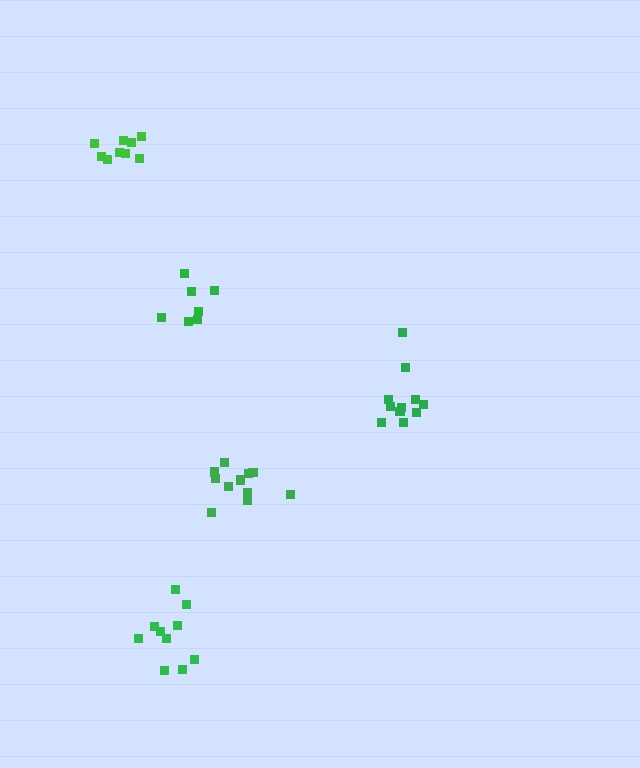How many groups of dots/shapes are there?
There are 5 groups.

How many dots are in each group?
Group 1: 10 dots, Group 2: 11 dots, Group 3: 12 dots, Group 4: 7 dots, Group 5: 9 dots (49 total).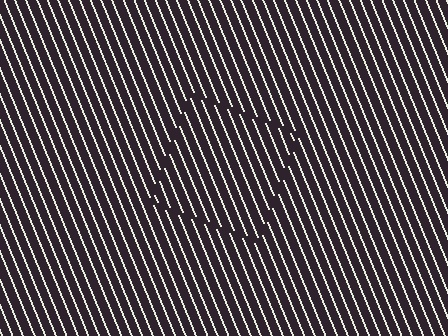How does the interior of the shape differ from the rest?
The interior of the shape contains the same grating, shifted by half a period — the contour is defined by the phase discontinuity where line-ends from the inner and outer gratings abut.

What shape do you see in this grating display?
An illusory square. The interior of the shape contains the same grating, shifted by half a period — the contour is defined by the phase discontinuity where line-ends from the inner and outer gratings abut.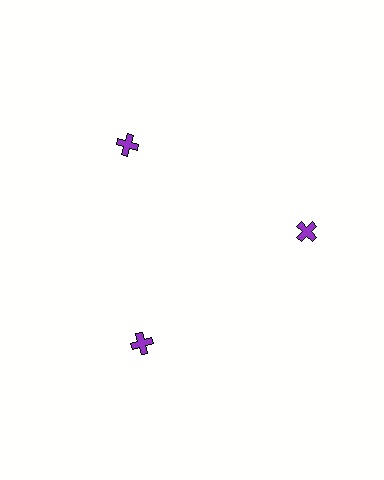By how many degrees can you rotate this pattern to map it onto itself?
The pattern maps onto itself every 120 degrees of rotation.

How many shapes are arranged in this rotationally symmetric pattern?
There are 3 shapes, arranged in 3 groups of 1.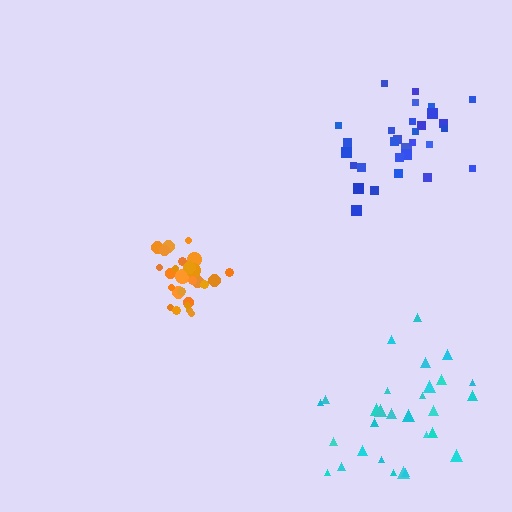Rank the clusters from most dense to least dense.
orange, blue, cyan.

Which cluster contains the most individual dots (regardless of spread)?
Blue (30).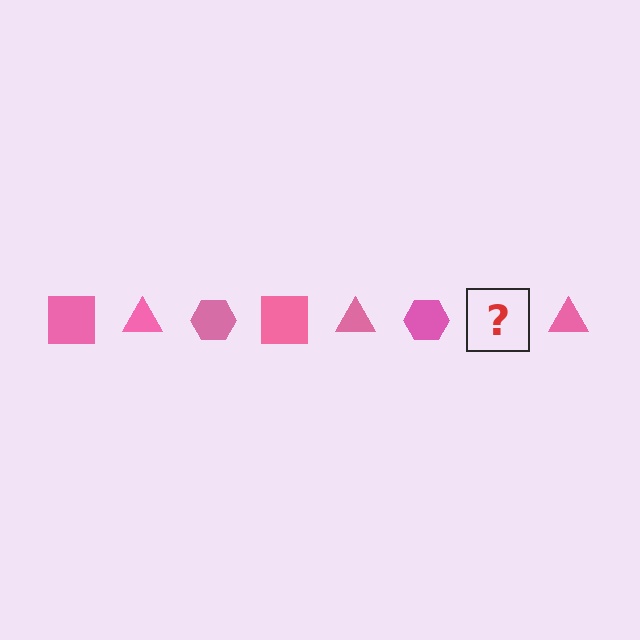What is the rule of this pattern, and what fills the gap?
The rule is that the pattern cycles through square, triangle, hexagon shapes in pink. The gap should be filled with a pink square.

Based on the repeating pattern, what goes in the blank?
The blank should be a pink square.